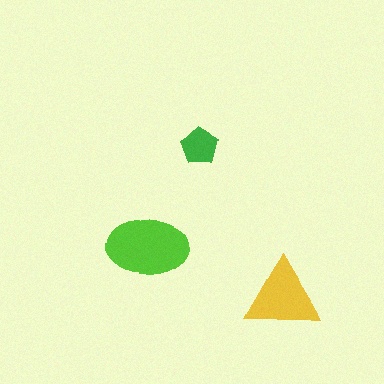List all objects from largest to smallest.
The lime ellipse, the yellow triangle, the green pentagon.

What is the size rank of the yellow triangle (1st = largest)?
2nd.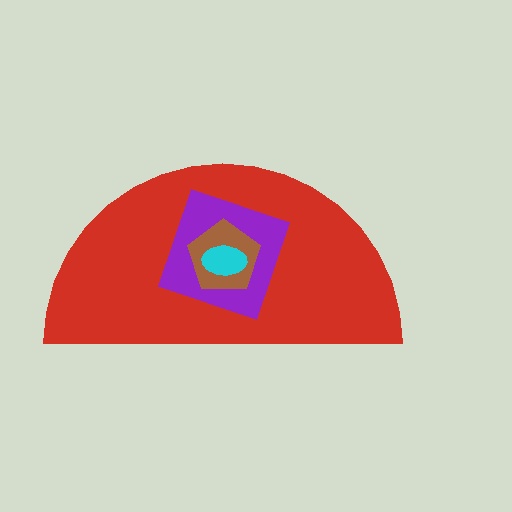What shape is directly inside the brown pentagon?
The cyan ellipse.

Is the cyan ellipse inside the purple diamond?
Yes.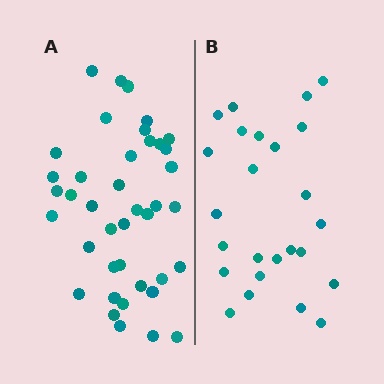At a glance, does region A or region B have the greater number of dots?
Region A (the left region) has more dots.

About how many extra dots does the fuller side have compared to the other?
Region A has approximately 15 more dots than region B.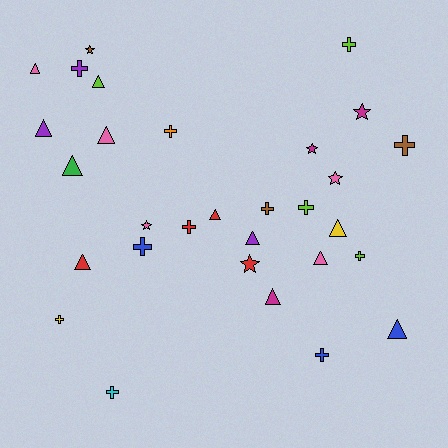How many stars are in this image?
There are 6 stars.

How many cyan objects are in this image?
There is 1 cyan object.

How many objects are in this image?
There are 30 objects.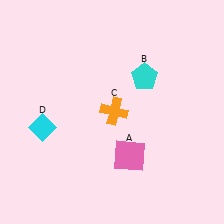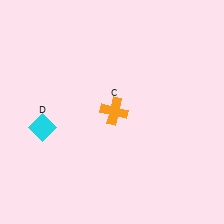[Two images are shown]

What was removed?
The pink square (A), the cyan pentagon (B) were removed in Image 2.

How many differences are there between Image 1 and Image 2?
There are 2 differences between the two images.